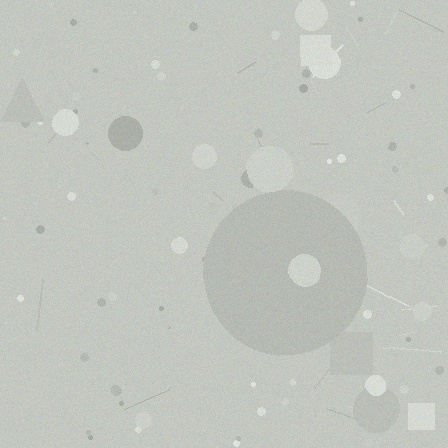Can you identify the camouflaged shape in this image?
The camouflaged shape is a circle.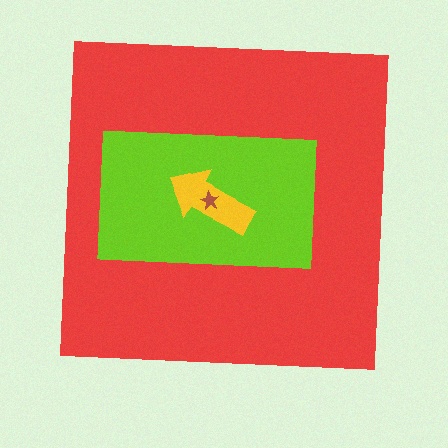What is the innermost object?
The brown star.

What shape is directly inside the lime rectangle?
The yellow arrow.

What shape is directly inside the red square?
The lime rectangle.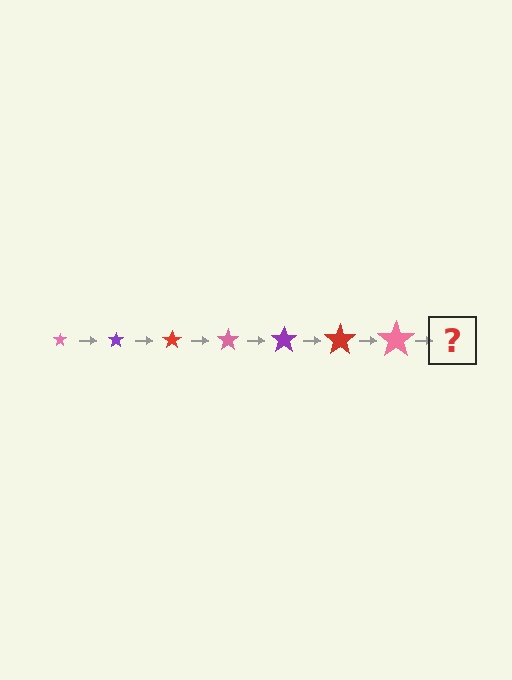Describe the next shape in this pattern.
It should be a purple star, larger than the previous one.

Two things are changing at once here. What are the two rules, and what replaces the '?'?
The two rules are that the star grows larger each step and the color cycles through pink, purple, and red. The '?' should be a purple star, larger than the previous one.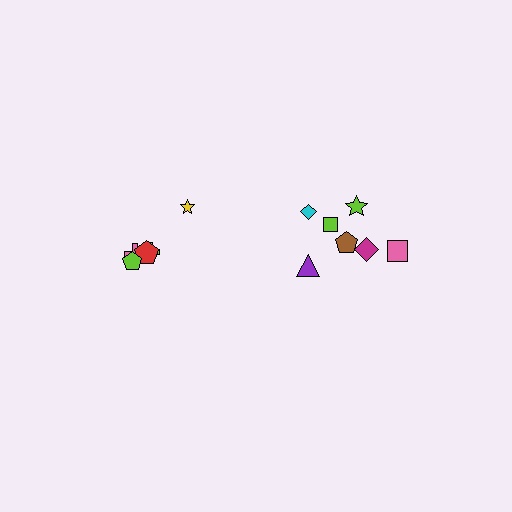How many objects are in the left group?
There are 5 objects.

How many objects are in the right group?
There are 7 objects.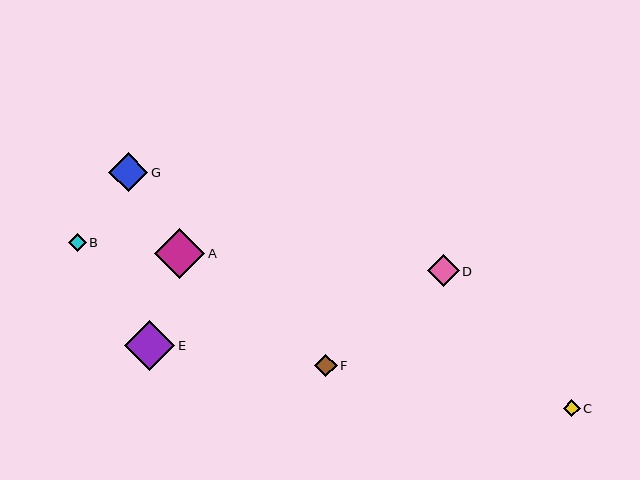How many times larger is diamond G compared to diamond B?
Diamond G is approximately 2.2 times the size of diamond B.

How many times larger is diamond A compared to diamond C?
Diamond A is approximately 3.0 times the size of diamond C.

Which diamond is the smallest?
Diamond C is the smallest with a size of approximately 17 pixels.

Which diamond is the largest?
Diamond A is the largest with a size of approximately 51 pixels.